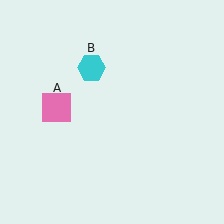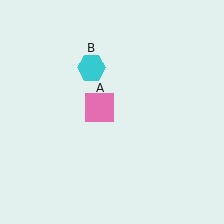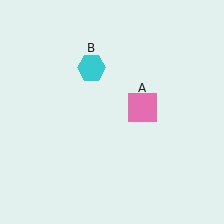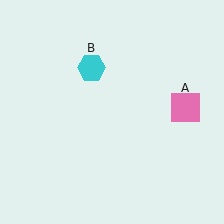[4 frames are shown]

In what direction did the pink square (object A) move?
The pink square (object A) moved right.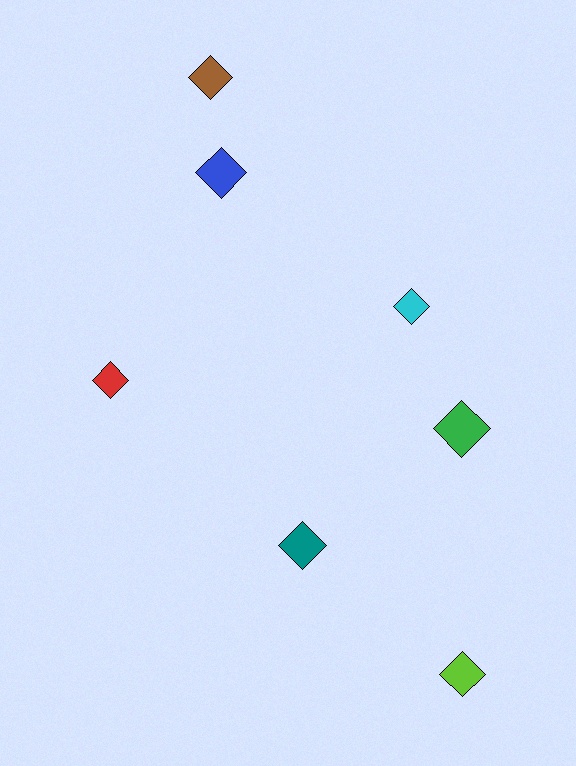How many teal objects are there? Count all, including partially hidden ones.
There is 1 teal object.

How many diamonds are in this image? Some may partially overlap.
There are 7 diamonds.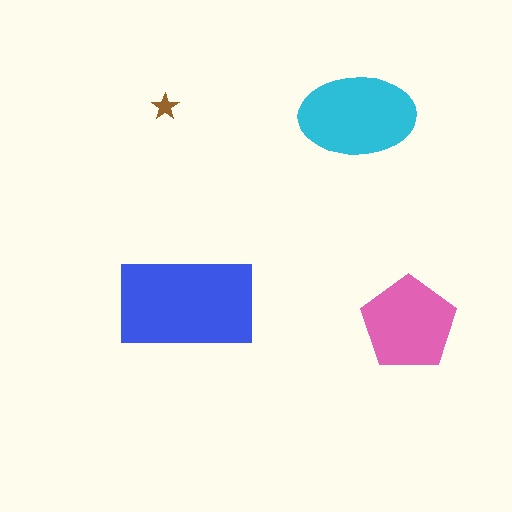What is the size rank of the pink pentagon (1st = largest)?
3rd.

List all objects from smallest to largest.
The brown star, the pink pentagon, the cyan ellipse, the blue rectangle.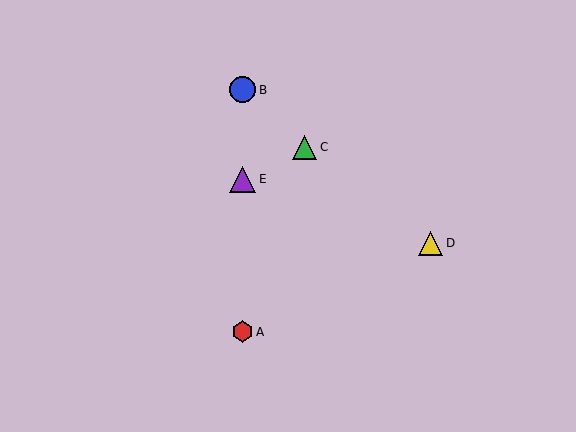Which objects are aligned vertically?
Objects A, B, E are aligned vertically.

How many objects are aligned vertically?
3 objects (A, B, E) are aligned vertically.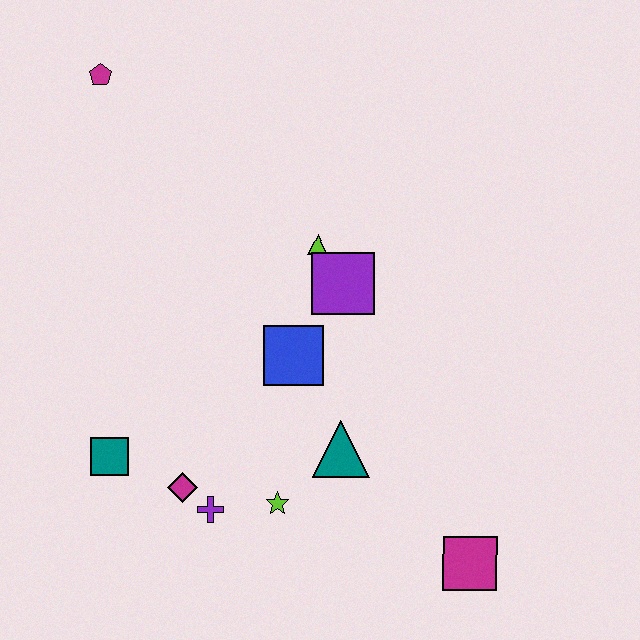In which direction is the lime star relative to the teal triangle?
The lime star is to the left of the teal triangle.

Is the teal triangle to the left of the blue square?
No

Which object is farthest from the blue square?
The magenta pentagon is farthest from the blue square.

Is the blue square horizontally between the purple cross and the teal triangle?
Yes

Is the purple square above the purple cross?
Yes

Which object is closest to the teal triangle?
The lime star is closest to the teal triangle.